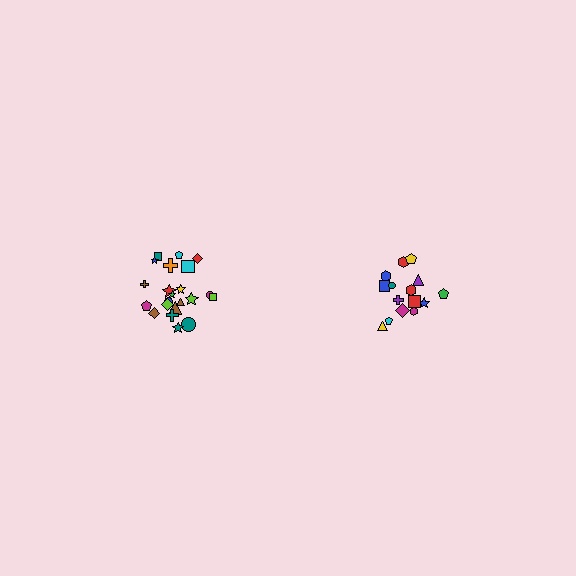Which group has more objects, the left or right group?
The left group.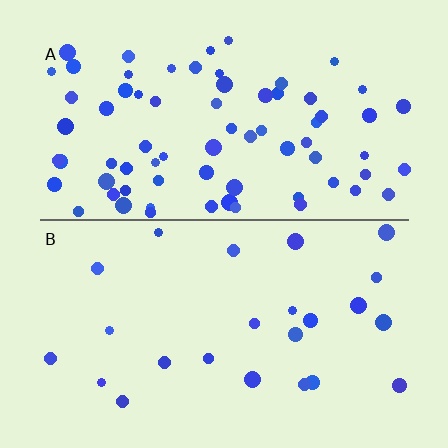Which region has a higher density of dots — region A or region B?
A (the top).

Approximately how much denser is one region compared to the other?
Approximately 3.1× — region A over region B.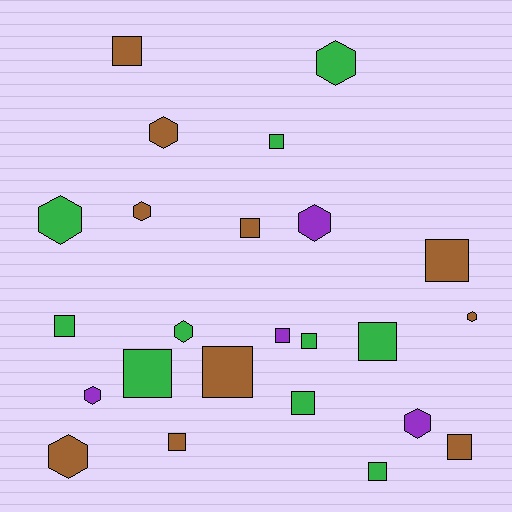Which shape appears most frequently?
Square, with 14 objects.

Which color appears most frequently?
Green, with 10 objects.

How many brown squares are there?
There are 6 brown squares.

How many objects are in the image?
There are 24 objects.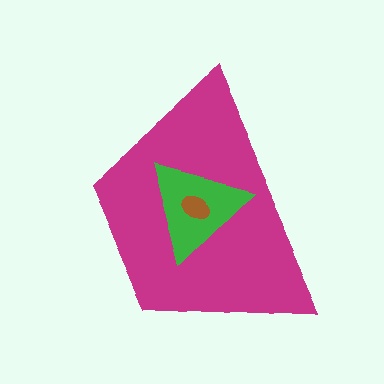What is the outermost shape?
The magenta trapezoid.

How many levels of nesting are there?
3.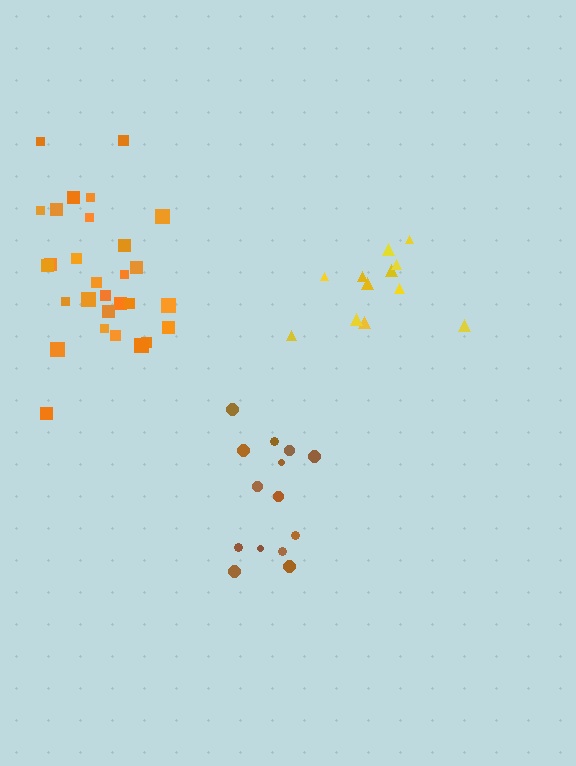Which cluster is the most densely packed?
Orange.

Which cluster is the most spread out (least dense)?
Brown.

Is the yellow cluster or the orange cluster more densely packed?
Orange.